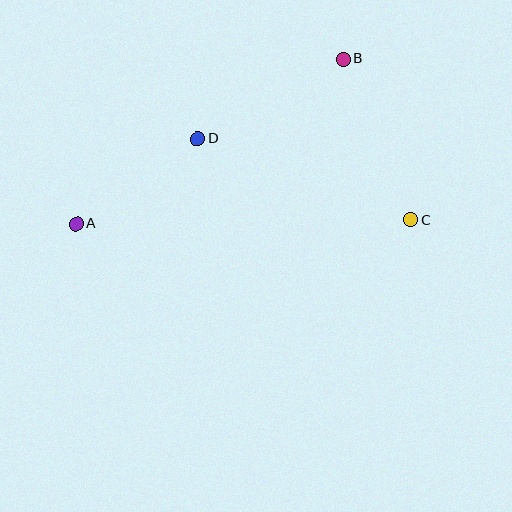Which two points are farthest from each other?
Points A and C are farthest from each other.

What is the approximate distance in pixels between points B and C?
The distance between B and C is approximately 174 pixels.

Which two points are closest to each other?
Points A and D are closest to each other.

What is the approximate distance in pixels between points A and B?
The distance between A and B is approximately 314 pixels.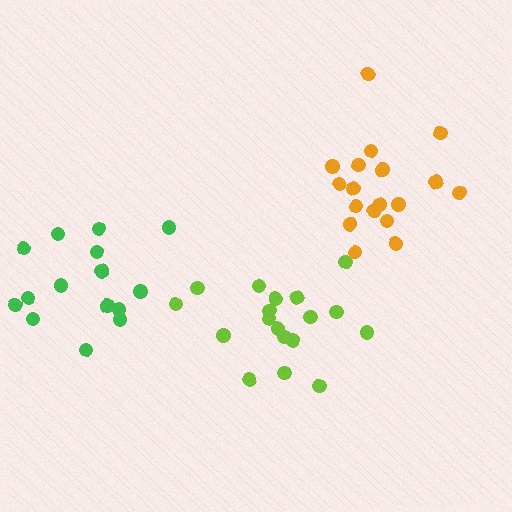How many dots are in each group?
Group 1: 18 dots, Group 2: 15 dots, Group 3: 18 dots (51 total).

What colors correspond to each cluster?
The clusters are colored: lime, green, orange.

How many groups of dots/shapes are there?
There are 3 groups.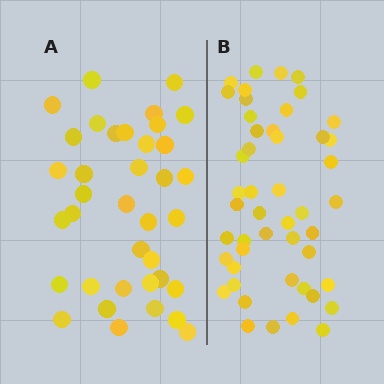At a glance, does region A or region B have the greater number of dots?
Region B (the right region) has more dots.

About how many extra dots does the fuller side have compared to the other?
Region B has roughly 12 or so more dots than region A.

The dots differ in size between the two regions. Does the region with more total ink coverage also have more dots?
No. Region A has more total ink coverage because its dots are larger, but region B actually contains more individual dots. Total area can be misleading — the number of items is what matters here.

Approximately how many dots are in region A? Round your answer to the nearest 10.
About 40 dots. (The exact count is 37, which rounds to 40.)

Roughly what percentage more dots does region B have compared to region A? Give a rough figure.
About 30% more.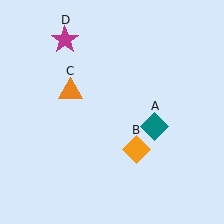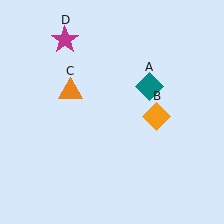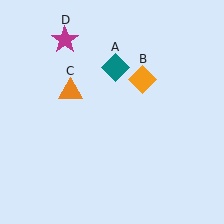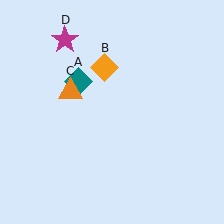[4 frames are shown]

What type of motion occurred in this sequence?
The teal diamond (object A), orange diamond (object B) rotated counterclockwise around the center of the scene.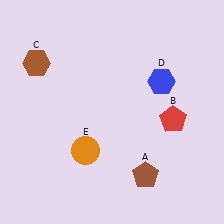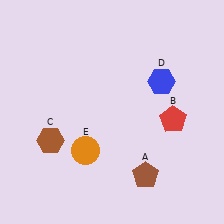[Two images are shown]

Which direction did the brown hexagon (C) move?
The brown hexagon (C) moved down.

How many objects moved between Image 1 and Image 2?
1 object moved between the two images.